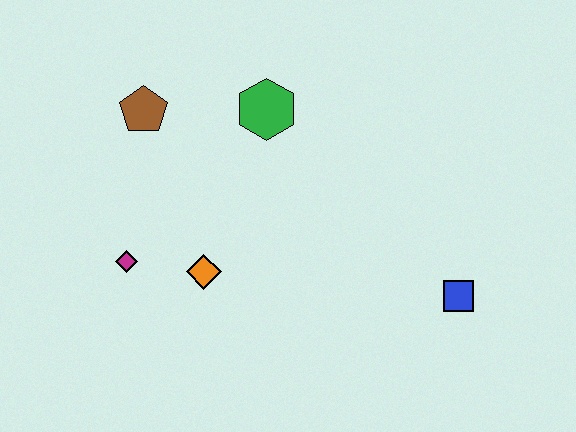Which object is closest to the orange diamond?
The magenta diamond is closest to the orange diamond.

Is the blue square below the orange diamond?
Yes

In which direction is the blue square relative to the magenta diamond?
The blue square is to the right of the magenta diamond.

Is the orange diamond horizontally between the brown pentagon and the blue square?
Yes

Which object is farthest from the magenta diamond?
The blue square is farthest from the magenta diamond.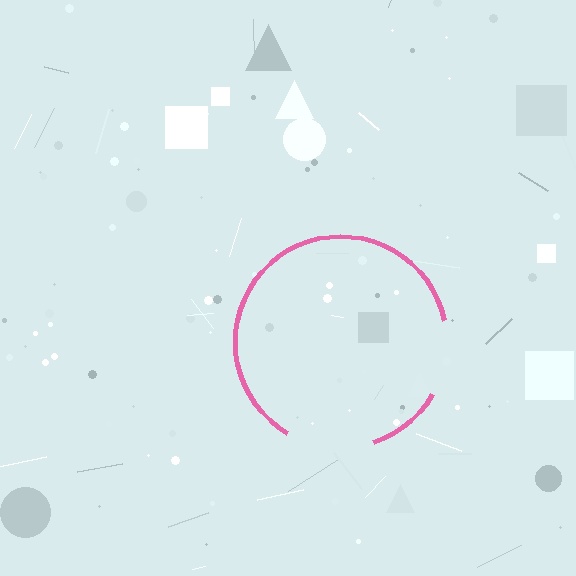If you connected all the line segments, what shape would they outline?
They would outline a circle.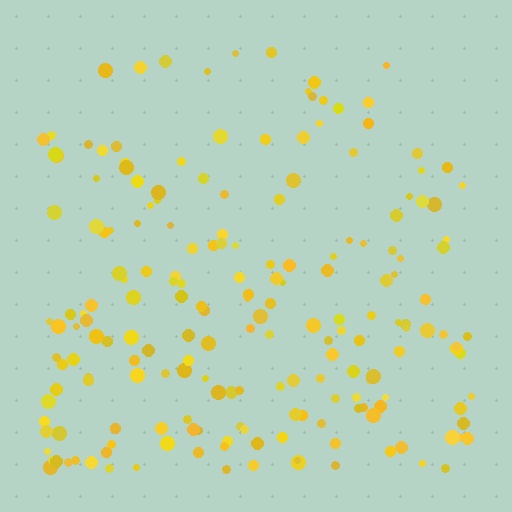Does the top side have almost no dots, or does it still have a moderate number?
Still a moderate number, just noticeably fewer than the bottom.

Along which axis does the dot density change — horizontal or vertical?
Vertical.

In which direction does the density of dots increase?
From top to bottom, with the bottom side densest.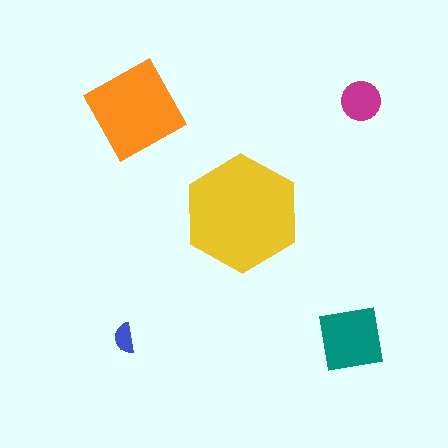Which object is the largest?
The yellow hexagon.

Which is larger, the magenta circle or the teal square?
The teal square.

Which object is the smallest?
The blue semicircle.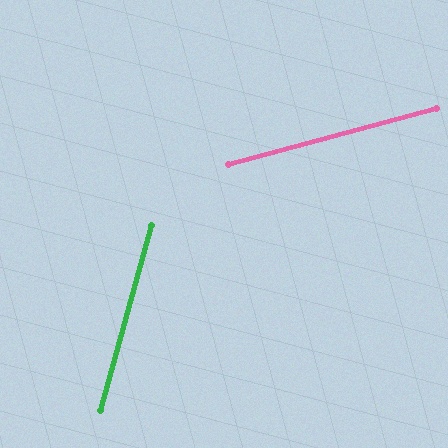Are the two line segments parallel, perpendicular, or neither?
Neither parallel nor perpendicular — they differ by about 59°.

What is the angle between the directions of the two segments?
Approximately 59 degrees.